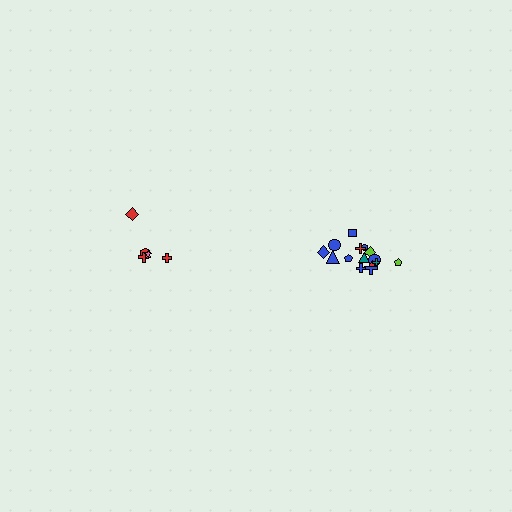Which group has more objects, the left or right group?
The right group.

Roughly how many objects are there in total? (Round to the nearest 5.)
Roughly 20 objects in total.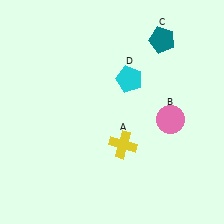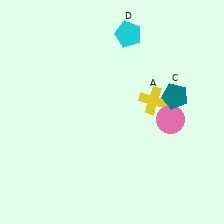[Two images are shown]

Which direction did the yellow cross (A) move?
The yellow cross (A) moved up.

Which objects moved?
The objects that moved are: the yellow cross (A), the teal pentagon (C), the cyan pentagon (D).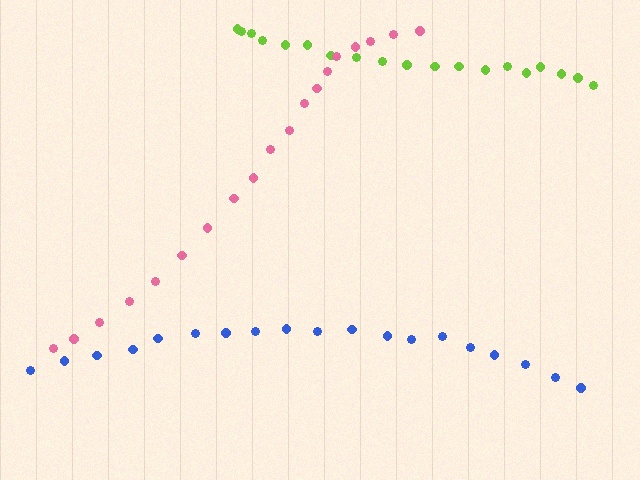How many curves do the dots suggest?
There are 3 distinct paths.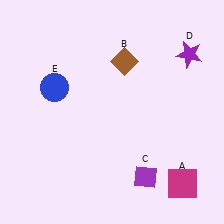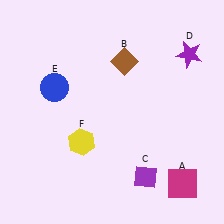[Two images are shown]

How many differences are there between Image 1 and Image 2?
There is 1 difference between the two images.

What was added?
A yellow hexagon (F) was added in Image 2.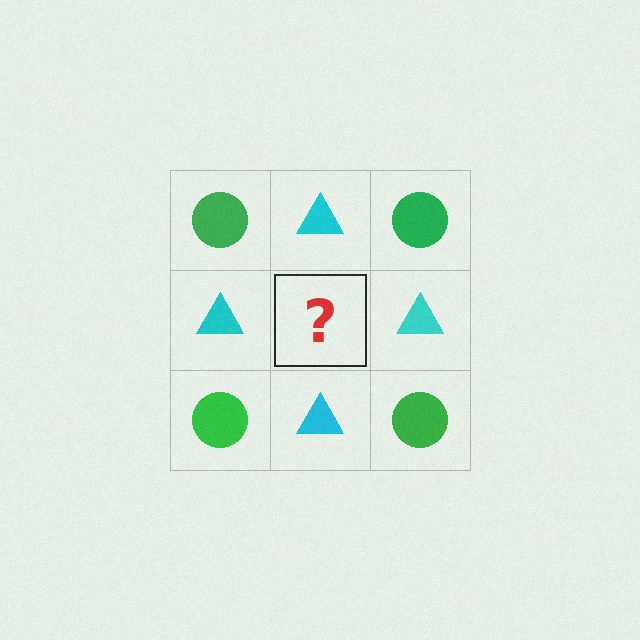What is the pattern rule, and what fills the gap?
The rule is that it alternates green circle and cyan triangle in a checkerboard pattern. The gap should be filled with a green circle.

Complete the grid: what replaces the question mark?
The question mark should be replaced with a green circle.